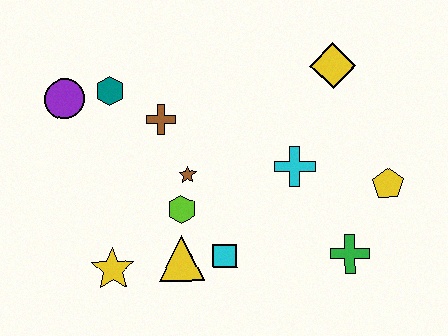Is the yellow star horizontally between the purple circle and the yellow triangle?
Yes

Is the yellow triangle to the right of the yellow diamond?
No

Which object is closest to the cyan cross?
The yellow pentagon is closest to the cyan cross.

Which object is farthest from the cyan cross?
The purple circle is farthest from the cyan cross.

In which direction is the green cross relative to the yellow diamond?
The green cross is below the yellow diamond.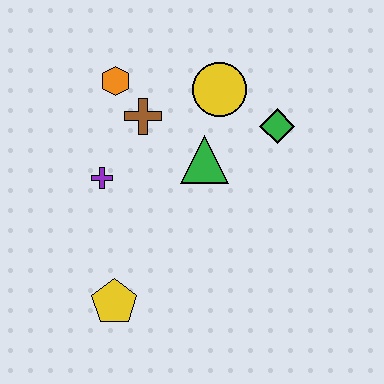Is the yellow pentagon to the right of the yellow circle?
No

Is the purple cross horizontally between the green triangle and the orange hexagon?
No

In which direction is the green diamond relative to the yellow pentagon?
The green diamond is above the yellow pentagon.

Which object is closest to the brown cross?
The orange hexagon is closest to the brown cross.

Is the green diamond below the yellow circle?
Yes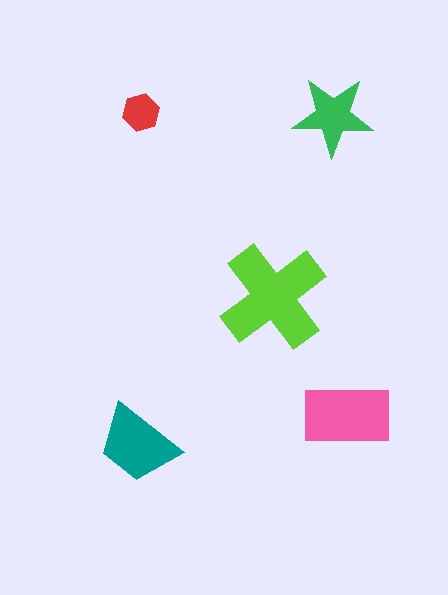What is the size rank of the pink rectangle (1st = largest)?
2nd.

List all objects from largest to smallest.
The lime cross, the pink rectangle, the teal trapezoid, the green star, the red hexagon.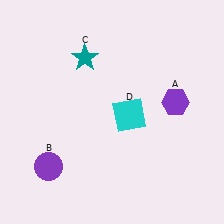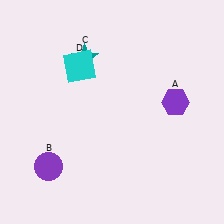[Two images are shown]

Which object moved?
The cyan square (D) moved left.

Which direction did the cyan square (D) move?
The cyan square (D) moved left.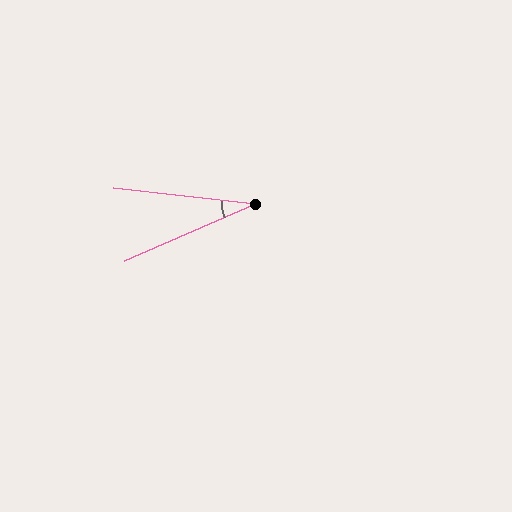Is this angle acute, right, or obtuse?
It is acute.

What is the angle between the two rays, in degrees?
Approximately 30 degrees.